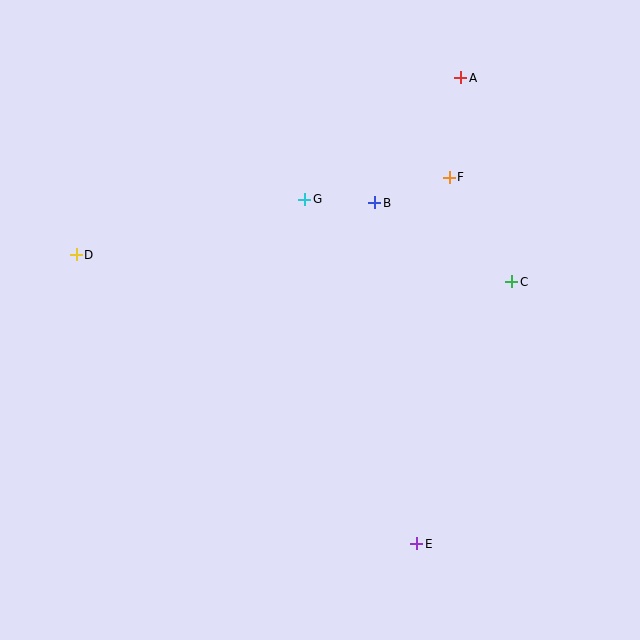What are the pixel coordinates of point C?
Point C is at (512, 282).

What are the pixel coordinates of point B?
Point B is at (375, 203).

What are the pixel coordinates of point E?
Point E is at (417, 544).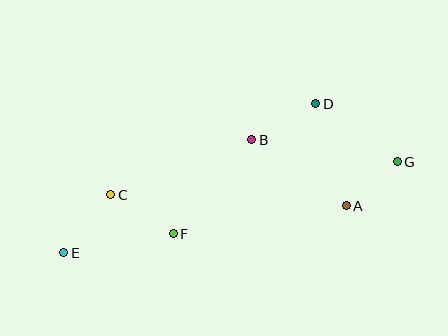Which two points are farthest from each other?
Points E and G are farthest from each other.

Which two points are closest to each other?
Points A and G are closest to each other.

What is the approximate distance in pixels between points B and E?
The distance between B and E is approximately 219 pixels.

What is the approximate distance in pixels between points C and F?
The distance between C and F is approximately 73 pixels.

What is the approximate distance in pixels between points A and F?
The distance between A and F is approximately 176 pixels.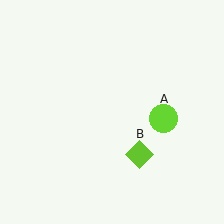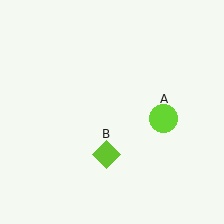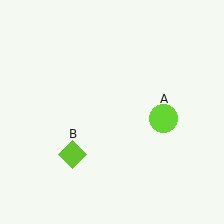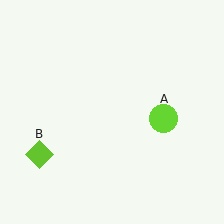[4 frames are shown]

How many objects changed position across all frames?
1 object changed position: lime diamond (object B).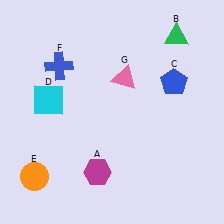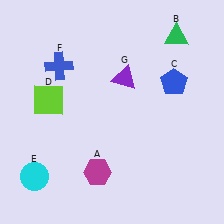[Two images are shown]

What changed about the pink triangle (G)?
In Image 1, G is pink. In Image 2, it changed to purple.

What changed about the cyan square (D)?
In Image 1, D is cyan. In Image 2, it changed to lime.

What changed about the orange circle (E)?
In Image 1, E is orange. In Image 2, it changed to cyan.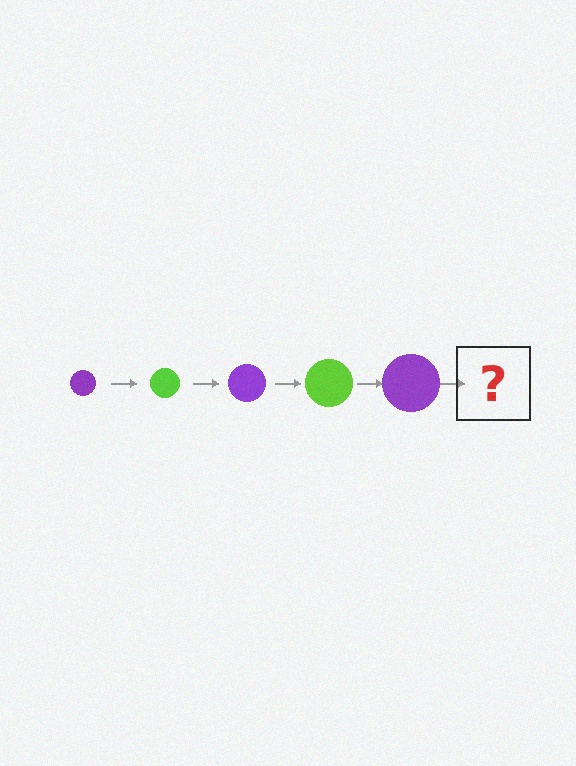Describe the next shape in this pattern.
It should be a lime circle, larger than the previous one.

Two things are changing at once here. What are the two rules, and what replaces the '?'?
The two rules are that the circle grows larger each step and the color cycles through purple and lime. The '?' should be a lime circle, larger than the previous one.